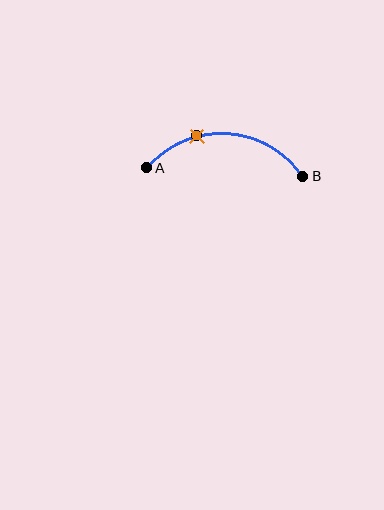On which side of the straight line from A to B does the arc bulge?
The arc bulges above the straight line connecting A and B.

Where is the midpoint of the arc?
The arc midpoint is the point on the curve farthest from the straight line joining A and B. It sits above that line.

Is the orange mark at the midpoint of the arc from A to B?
No. The orange mark lies on the arc but is closer to endpoint A. The arc midpoint would be at the point on the curve equidistant along the arc from both A and B.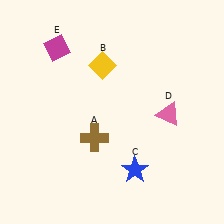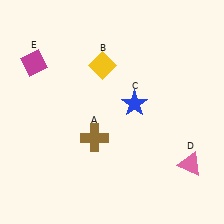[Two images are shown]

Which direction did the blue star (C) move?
The blue star (C) moved up.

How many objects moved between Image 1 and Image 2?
3 objects moved between the two images.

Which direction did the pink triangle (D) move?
The pink triangle (D) moved down.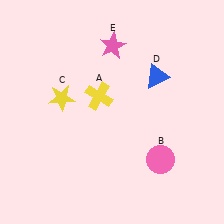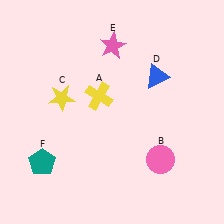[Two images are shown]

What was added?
A teal pentagon (F) was added in Image 2.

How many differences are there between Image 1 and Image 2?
There is 1 difference between the two images.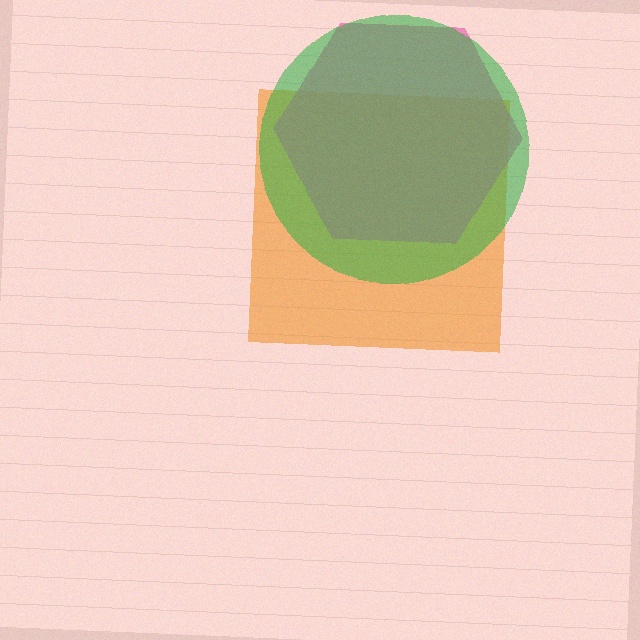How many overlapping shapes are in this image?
There are 3 overlapping shapes in the image.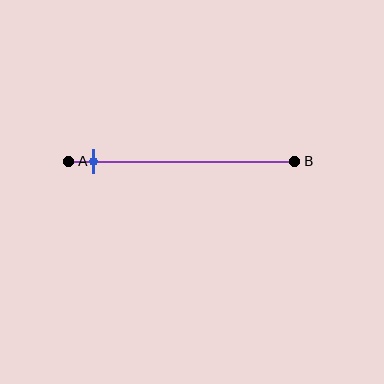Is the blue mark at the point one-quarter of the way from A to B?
No, the mark is at about 10% from A, not at the 25% one-quarter point.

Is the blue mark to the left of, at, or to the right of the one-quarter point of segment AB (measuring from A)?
The blue mark is to the left of the one-quarter point of segment AB.